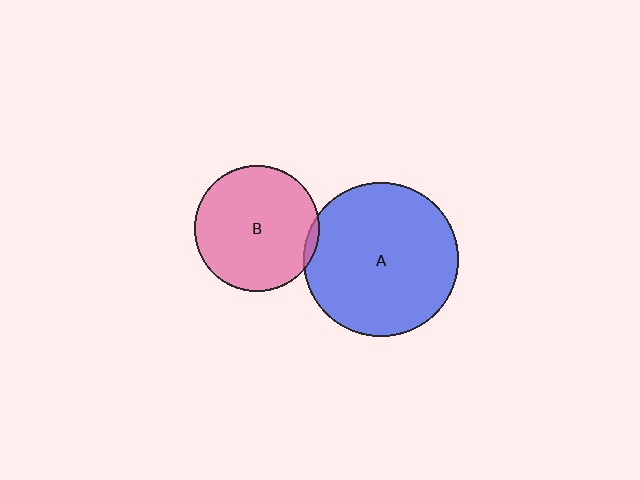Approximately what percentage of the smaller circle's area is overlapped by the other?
Approximately 5%.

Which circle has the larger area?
Circle A (blue).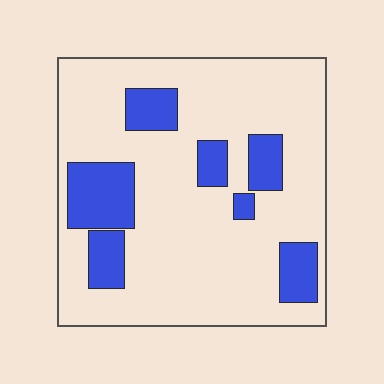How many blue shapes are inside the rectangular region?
7.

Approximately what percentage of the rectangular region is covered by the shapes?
Approximately 20%.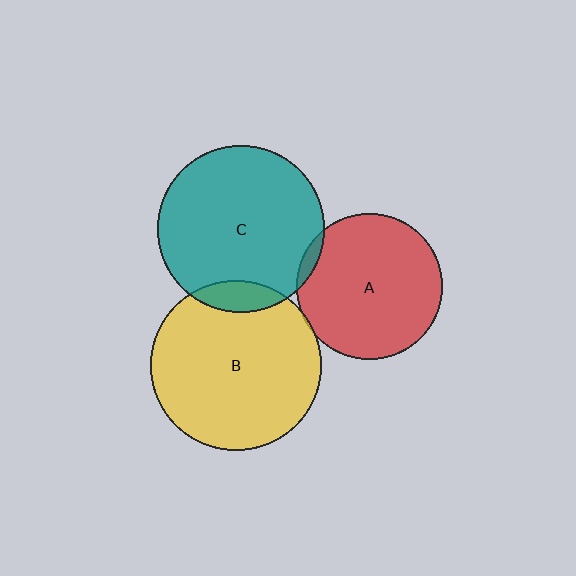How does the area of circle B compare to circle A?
Approximately 1.4 times.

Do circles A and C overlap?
Yes.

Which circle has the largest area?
Circle B (yellow).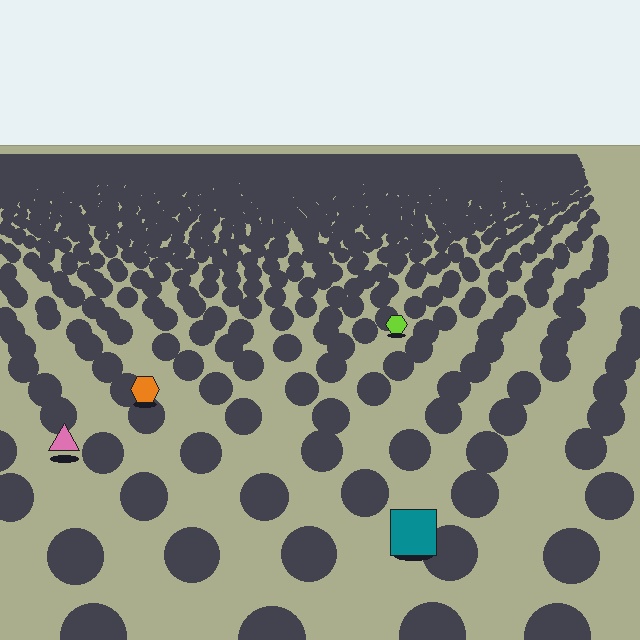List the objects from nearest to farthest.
From nearest to farthest: the teal square, the pink triangle, the orange hexagon, the lime hexagon.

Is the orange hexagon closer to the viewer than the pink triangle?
No. The pink triangle is closer — you can tell from the texture gradient: the ground texture is coarser near it.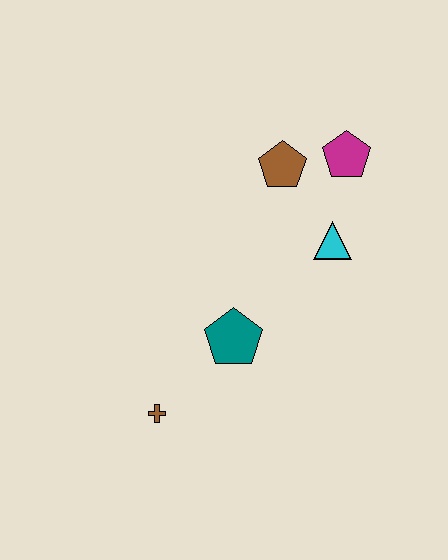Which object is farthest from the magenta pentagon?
The brown cross is farthest from the magenta pentagon.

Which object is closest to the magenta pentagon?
The brown pentagon is closest to the magenta pentagon.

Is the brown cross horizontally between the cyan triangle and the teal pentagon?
No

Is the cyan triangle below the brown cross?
No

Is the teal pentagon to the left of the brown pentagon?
Yes